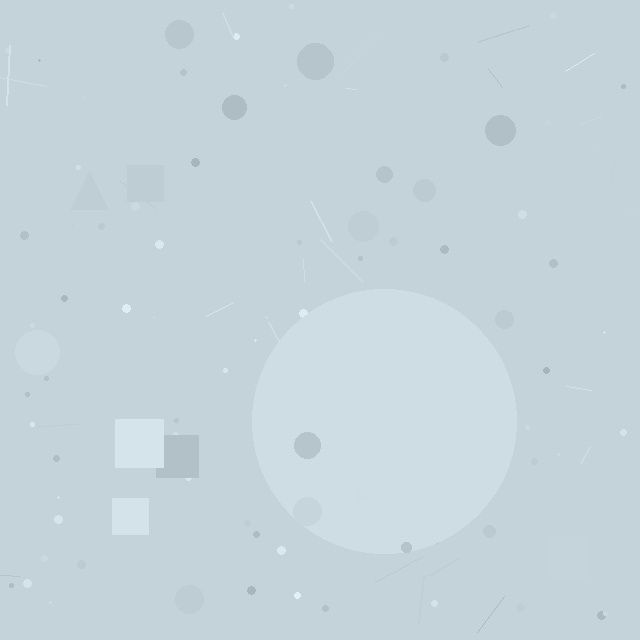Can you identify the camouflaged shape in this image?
The camouflaged shape is a circle.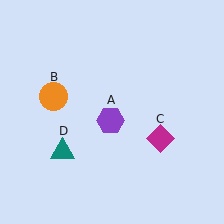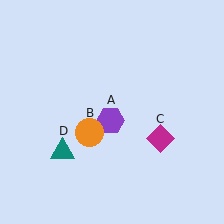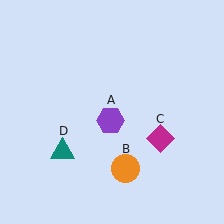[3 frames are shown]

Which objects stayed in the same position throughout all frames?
Purple hexagon (object A) and magenta diamond (object C) and teal triangle (object D) remained stationary.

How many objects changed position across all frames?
1 object changed position: orange circle (object B).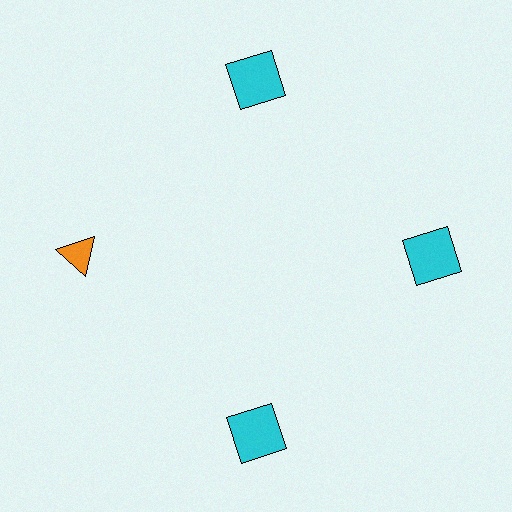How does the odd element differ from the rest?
It differs in both color (orange instead of cyan) and shape (triangle instead of square).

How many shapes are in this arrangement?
There are 4 shapes arranged in a ring pattern.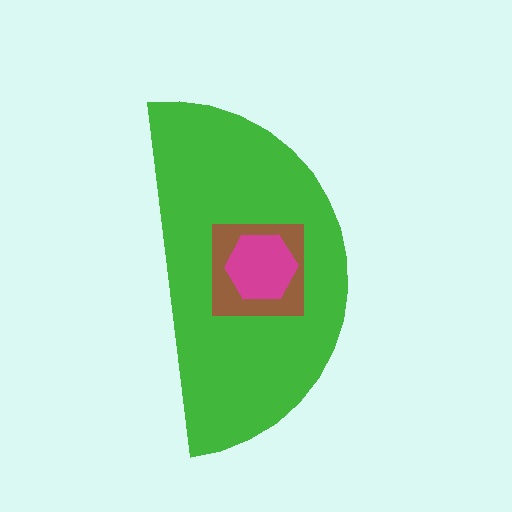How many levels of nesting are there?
3.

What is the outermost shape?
The green semicircle.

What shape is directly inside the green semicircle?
The brown square.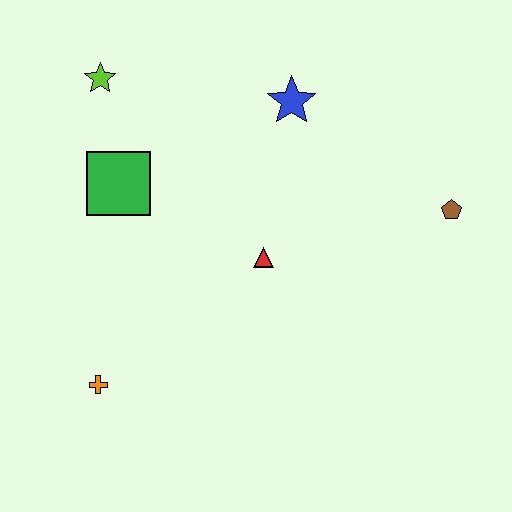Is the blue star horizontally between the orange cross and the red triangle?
No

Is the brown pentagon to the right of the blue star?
Yes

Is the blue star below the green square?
No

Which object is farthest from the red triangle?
The lime star is farthest from the red triangle.